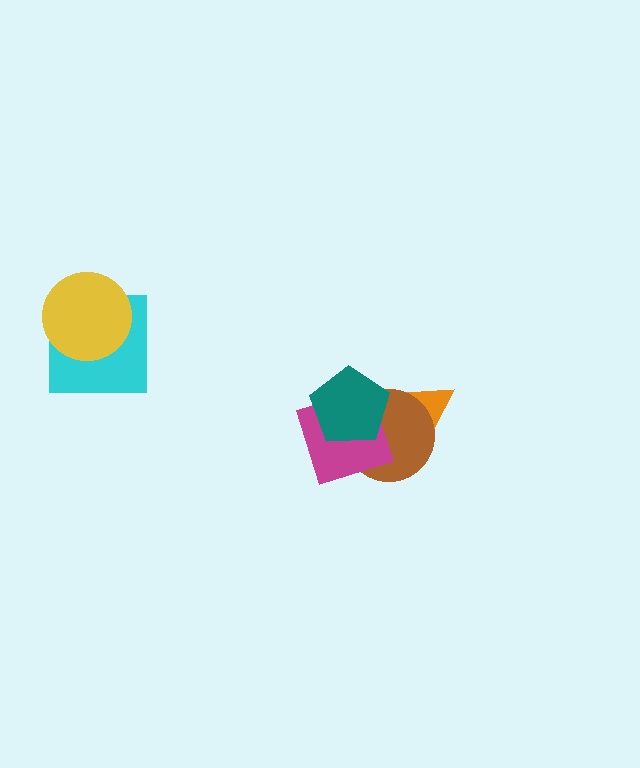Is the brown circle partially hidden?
Yes, it is partially covered by another shape.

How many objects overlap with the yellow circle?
1 object overlaps with the yellow circle.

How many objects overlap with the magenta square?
2 objects overlap with the magenta square.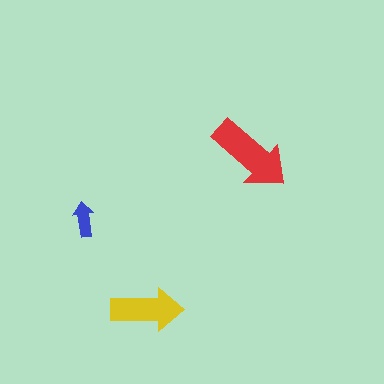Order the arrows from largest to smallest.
the red one, the yellow one, the blue one.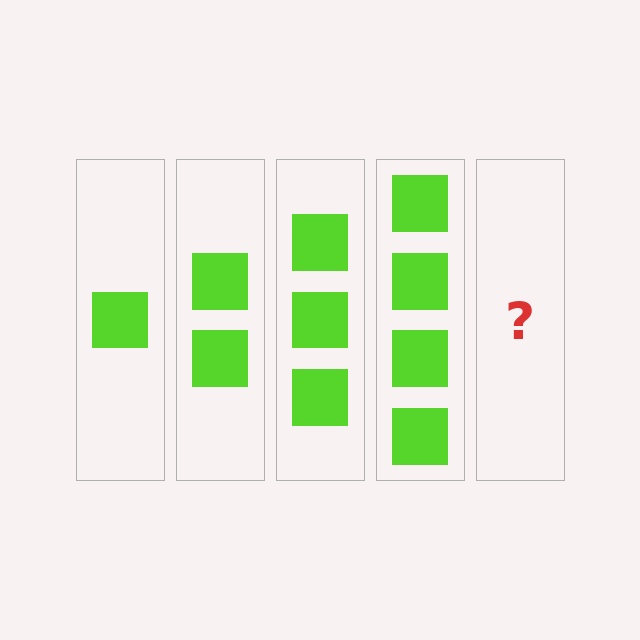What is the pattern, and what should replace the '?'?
The pattern is that each step adds one more square. The '?' should be 5 squares.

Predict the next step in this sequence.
The next step is 5 squares.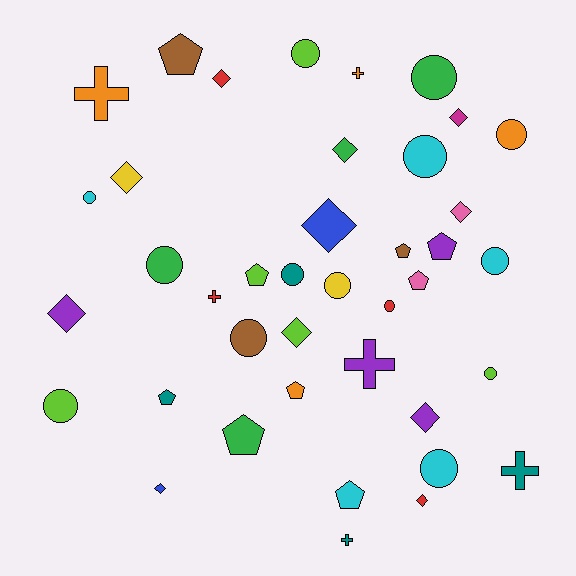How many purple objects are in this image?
There are 4 purple objects.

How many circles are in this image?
There are 14 circles.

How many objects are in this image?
There are 40 objects.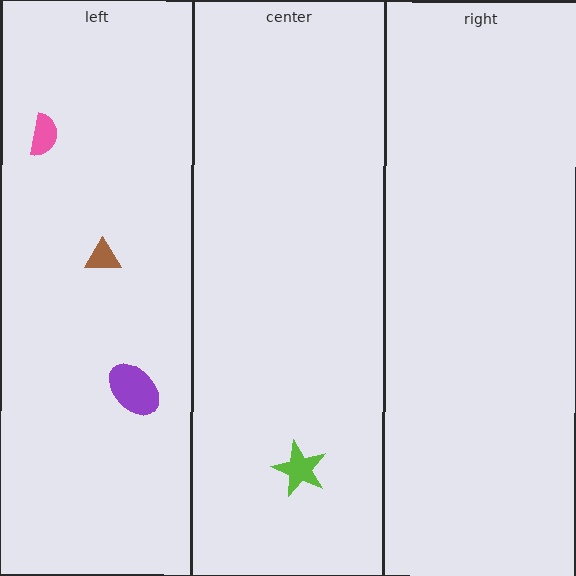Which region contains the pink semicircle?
The left region.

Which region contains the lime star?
The center region.